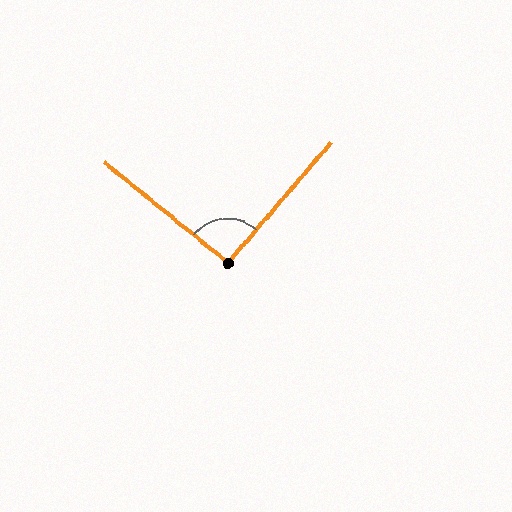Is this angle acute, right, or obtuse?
It is approximately a right angle.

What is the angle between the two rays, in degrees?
Approximately 92 degrees.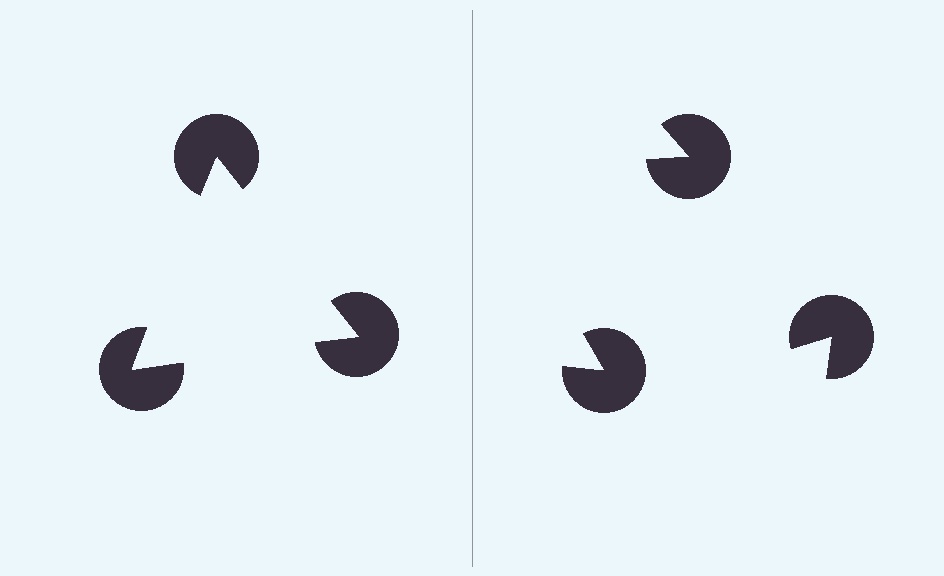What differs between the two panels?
The pac-man discs are positioned identically on both sides; only the wedge orientations differ. On the left they align to a triangle; on the right they are misaligned.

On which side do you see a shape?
An illusory triangle appears on the left side. On the right side the wedge cuts are rotated, so no coherent shape forms.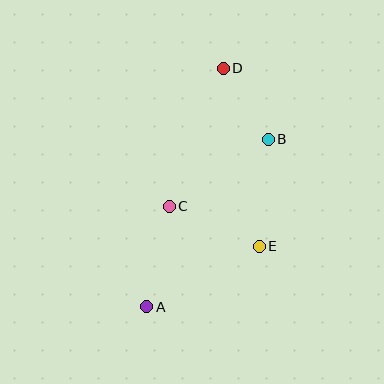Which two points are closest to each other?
Points B and D are closest to each other.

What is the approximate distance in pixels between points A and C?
The distance between A and C is approximately 103 pixels.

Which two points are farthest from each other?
Points A and D are farthest from each other.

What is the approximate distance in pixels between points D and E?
The distance between D and E is approximately 181 pixels.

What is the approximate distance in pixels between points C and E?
The distance between C and E is approximately 99 pixels.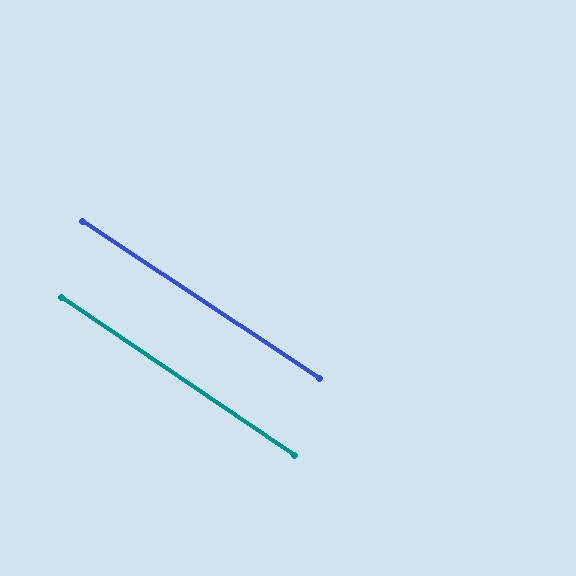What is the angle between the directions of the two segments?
Approximately 1 degree.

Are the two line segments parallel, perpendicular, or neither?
Parallel — their directions differ by only 0.5°.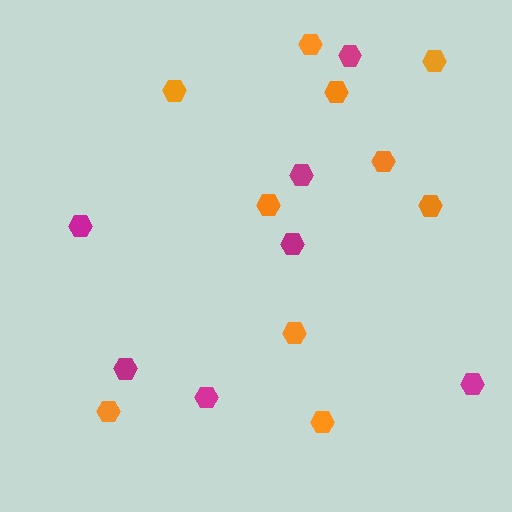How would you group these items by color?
There are 2 groups: one group of orange hexagons (10) and one group of magenta hexagons (7).